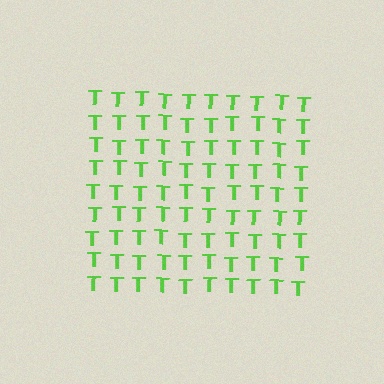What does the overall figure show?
The overall figure shows a square.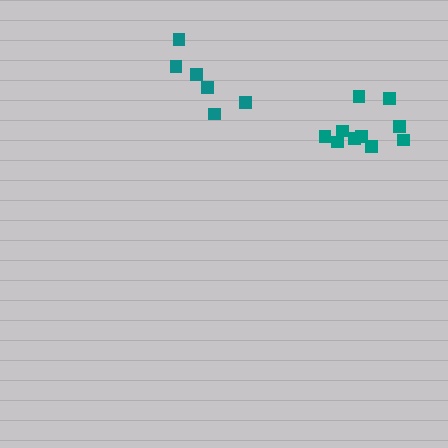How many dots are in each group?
Group 1: 10 dots, Group 2: 6 dots (16 total).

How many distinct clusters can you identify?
There are 2 distinct clusters.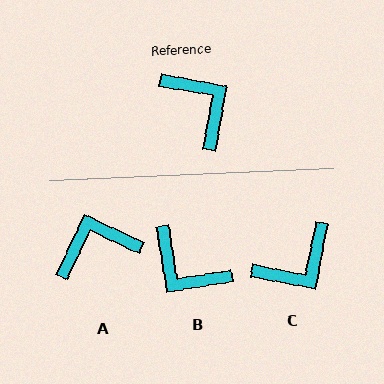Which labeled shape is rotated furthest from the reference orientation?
B, about 161 degrees away.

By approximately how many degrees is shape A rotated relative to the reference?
Approximately 75 degrees counter-clockwise.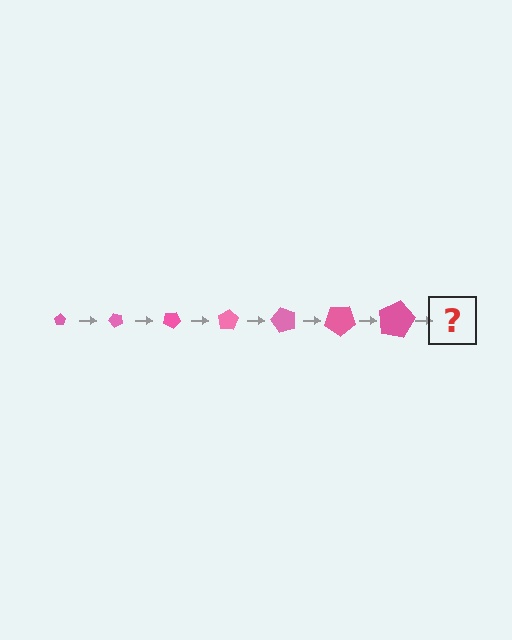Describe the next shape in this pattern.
It should be a pentagon, larger than the previous one and rotated 350 degrees from the start.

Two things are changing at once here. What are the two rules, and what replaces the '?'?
The two rules are that the pentagon grows larger each step and it rotates 50 degrees each step. The '?' should be a pentagon, larger than the previous one and rotated 350 degrees from the start.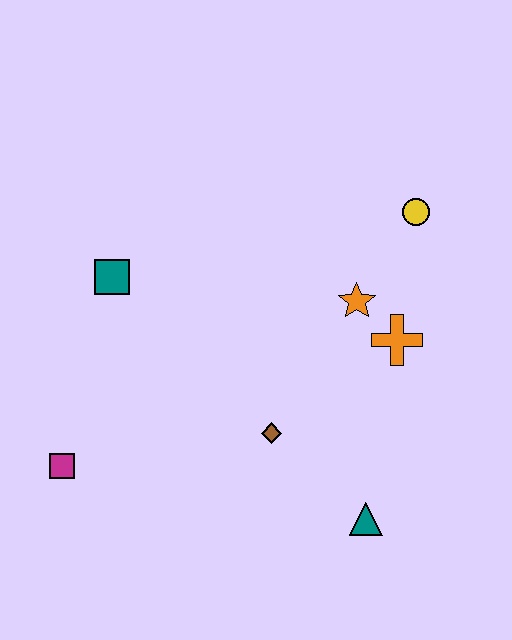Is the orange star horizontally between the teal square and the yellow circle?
Yes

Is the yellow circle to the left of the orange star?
No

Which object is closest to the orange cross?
The orange star is closest to the orange cross.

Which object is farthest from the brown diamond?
The yellow circle is farthest from the brown diamond.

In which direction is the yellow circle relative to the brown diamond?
The yellow circle is above the brown diamond.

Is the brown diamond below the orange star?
Yes